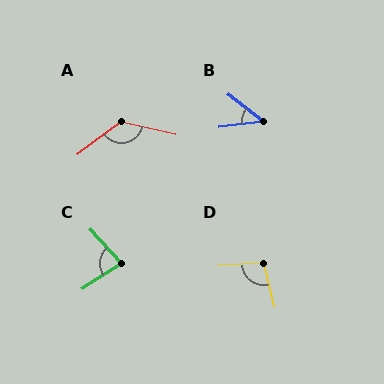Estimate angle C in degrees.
Approximately 81 degrees.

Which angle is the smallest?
B, at approximately 45 degrees.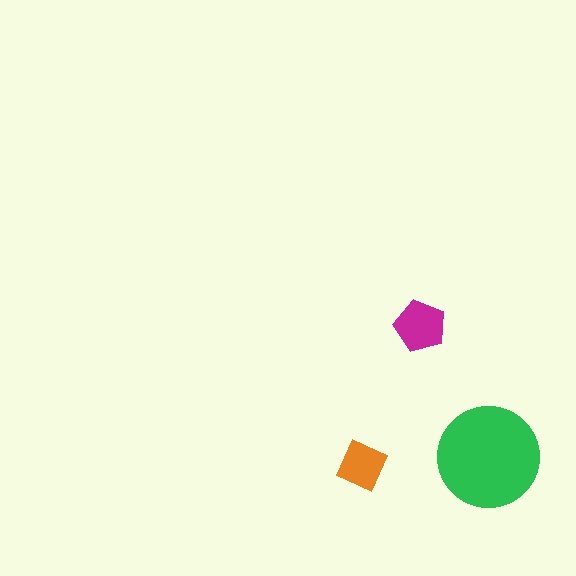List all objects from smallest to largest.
The orange square, the magenta pentagon, the green circle.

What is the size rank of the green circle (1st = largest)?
1st.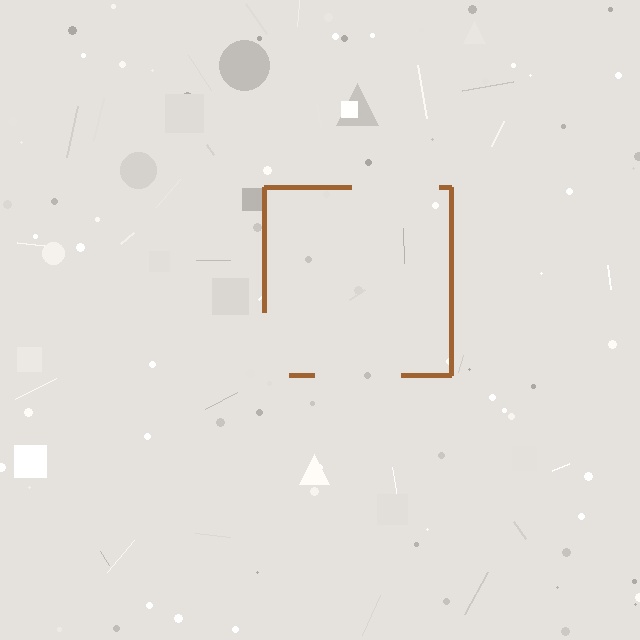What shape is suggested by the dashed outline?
The dashed outline suggests a square.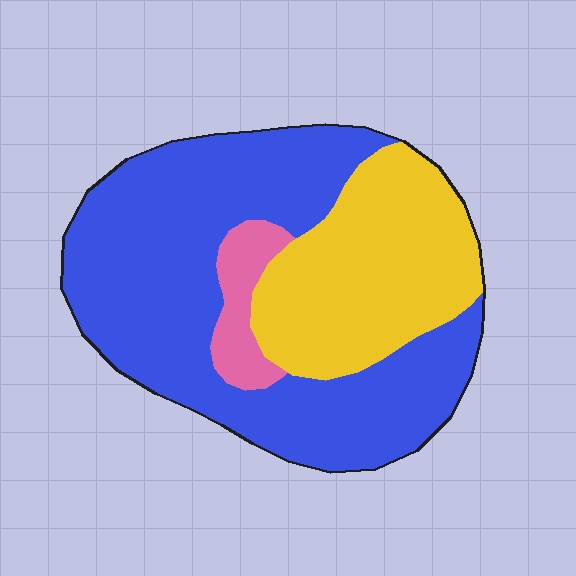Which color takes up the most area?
Blue, at roughly 60%.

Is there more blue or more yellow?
Blue.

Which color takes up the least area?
Pink, at roughly 5%.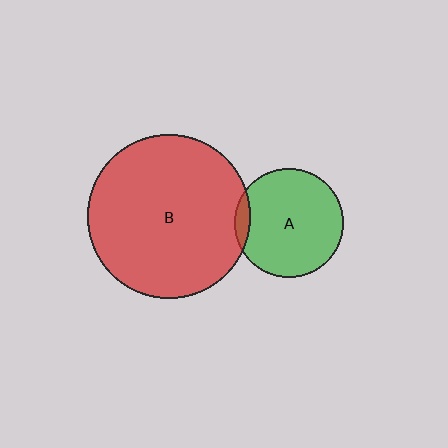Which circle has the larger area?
Circle B (red).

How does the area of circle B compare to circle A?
Approximately 2.2 times.